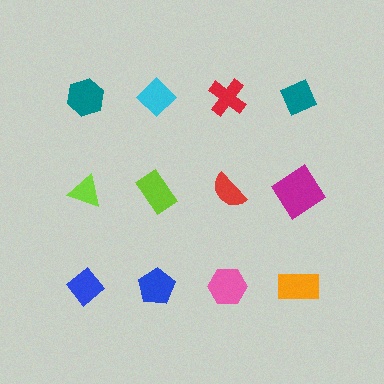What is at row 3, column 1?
A blue diamond.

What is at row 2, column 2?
A lime rectangle.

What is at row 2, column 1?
A lime triangle.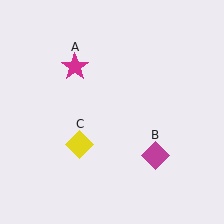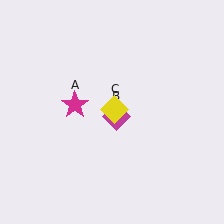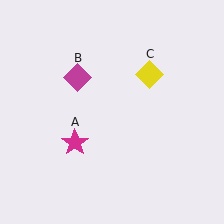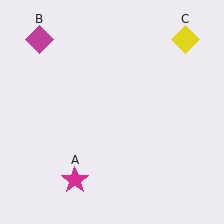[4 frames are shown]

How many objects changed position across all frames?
3 objects changed position: magenta star (object A), magenta diamond (object B), yellow diamond (object C).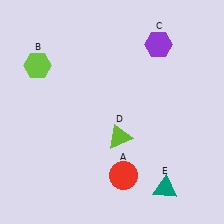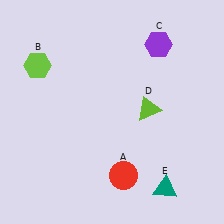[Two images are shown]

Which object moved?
The lime triangle (D) moved right.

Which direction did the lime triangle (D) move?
The lime triangle (D) moved right.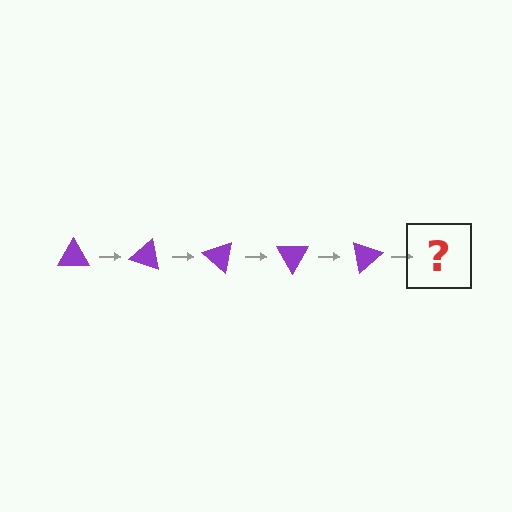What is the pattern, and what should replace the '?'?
The pattern is that the triangle rotates 20 degrees each step. The '?' should be a purple triangle rotated 100 degrees.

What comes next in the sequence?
The next element should be a purple triangle rotated 100 degrees.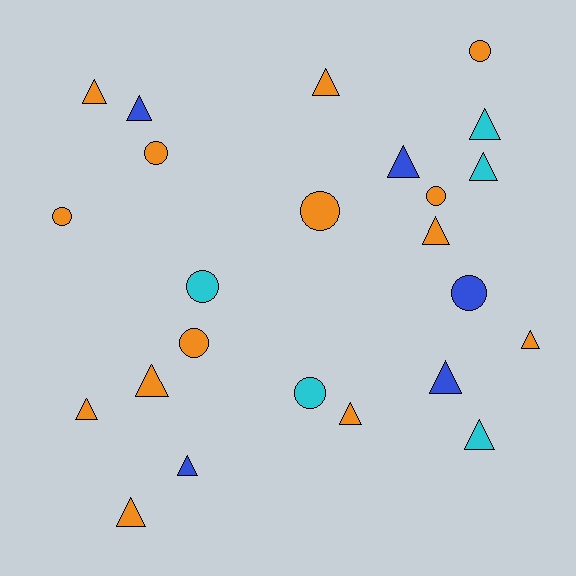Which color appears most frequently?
Orange, with 14 objects.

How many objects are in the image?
There are 24 objects.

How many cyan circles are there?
There are 2 cyan circles.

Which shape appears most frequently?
Triangle, with 15 objects.